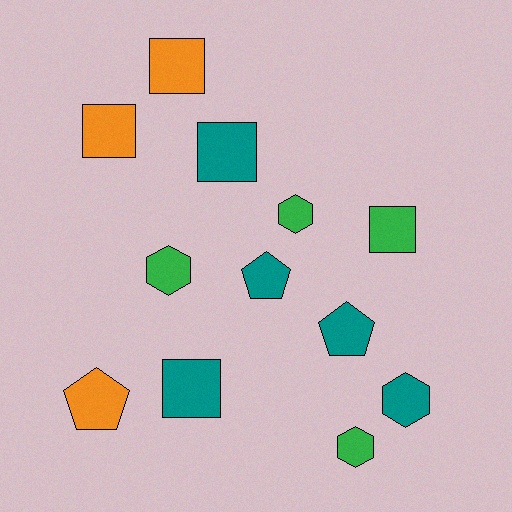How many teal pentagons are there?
There are 2 teal pentagons.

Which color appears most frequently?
Teal, with 5 objects.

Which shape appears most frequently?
Square, with 5 objects.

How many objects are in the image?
There are 12 objects.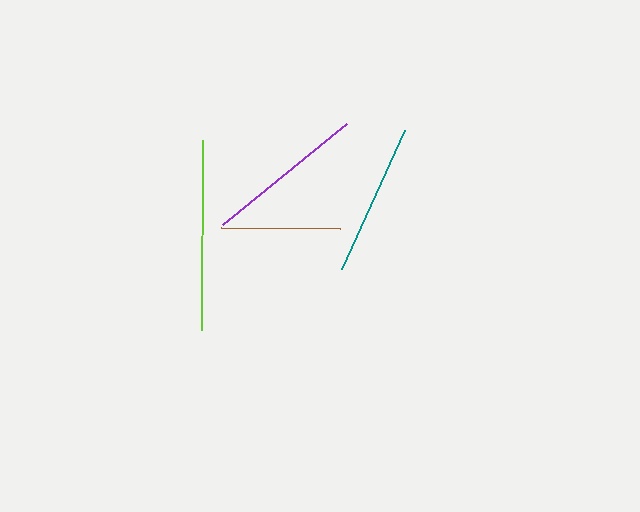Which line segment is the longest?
The lime line is the longest at approximately 190 pixels.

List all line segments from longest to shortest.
From longest to shortest: lime, purple, teal, brown.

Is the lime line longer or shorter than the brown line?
The lime line is longer than the brown line.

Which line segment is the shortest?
The brown line is the shortest at approximately 119 pixels.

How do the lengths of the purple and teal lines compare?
The purple and teal lines are approximately the same length.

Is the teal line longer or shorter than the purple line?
The purple line is longer than the teal line.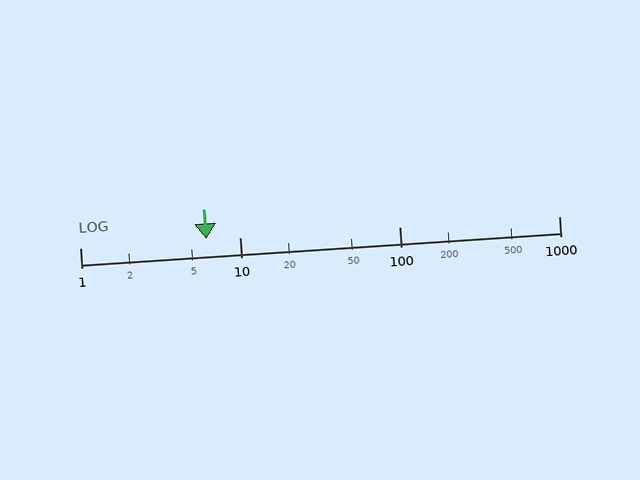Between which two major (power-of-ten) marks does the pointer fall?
The pointer is between 1 and 10.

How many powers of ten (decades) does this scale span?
The scale spans 3 decades, from 1 to 1000.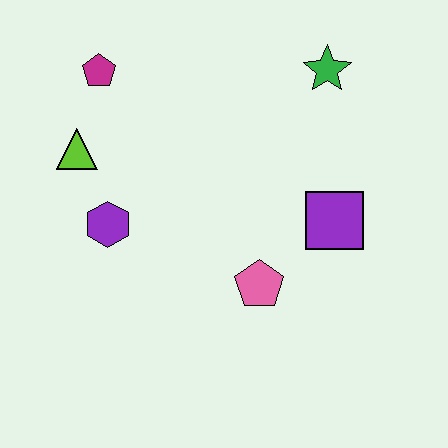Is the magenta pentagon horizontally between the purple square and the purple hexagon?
No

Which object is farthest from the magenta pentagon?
The purple square is farthest from the magenta pentagon.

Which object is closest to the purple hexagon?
The lime triangle is closest to the purple hexagon.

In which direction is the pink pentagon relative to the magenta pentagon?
The pink pentagon is below the magenta pentagon.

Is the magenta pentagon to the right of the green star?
No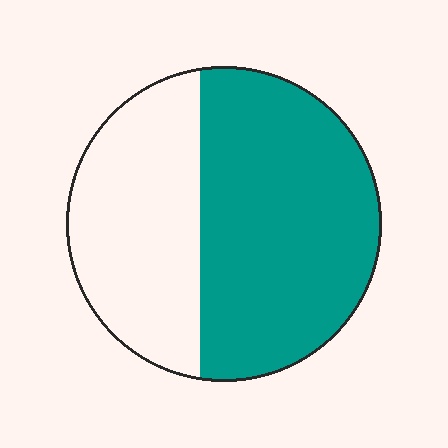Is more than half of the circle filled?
Yes.